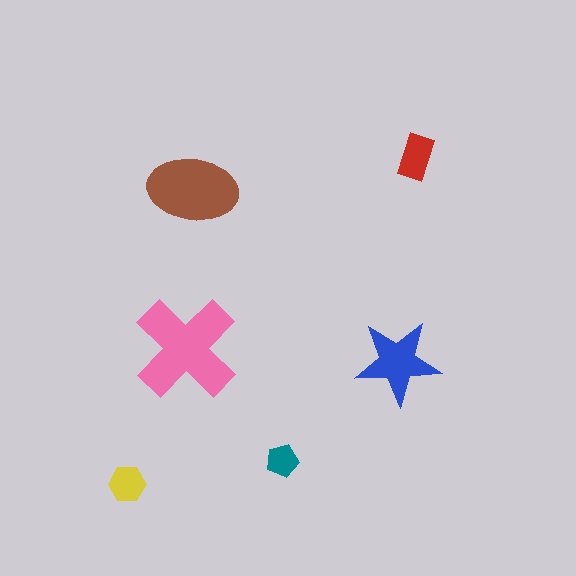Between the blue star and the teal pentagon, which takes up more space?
The blue star.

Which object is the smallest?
The teal pentagon.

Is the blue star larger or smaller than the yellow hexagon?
Larger.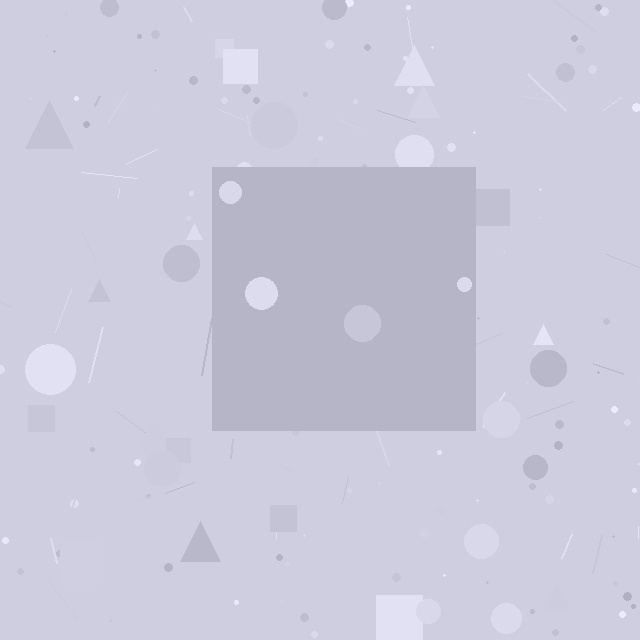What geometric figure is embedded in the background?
A square is embedded in the background.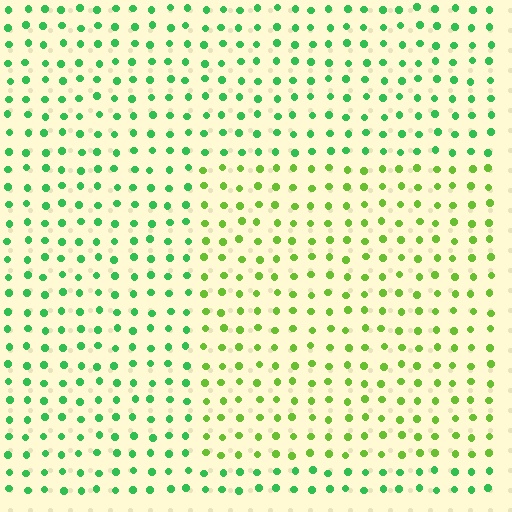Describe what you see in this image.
The image is filled with small green elements in a uniform arrangement. A rectangle-shaped region is visible where the elements are tinted to a slightly different hue, forming a subtle color boundary.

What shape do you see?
I see a rectangle.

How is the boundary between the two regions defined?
The boundary is defined purely by a slight shift in hue (about 36 degrees). Spacing, size, and orientation are identical on both sides.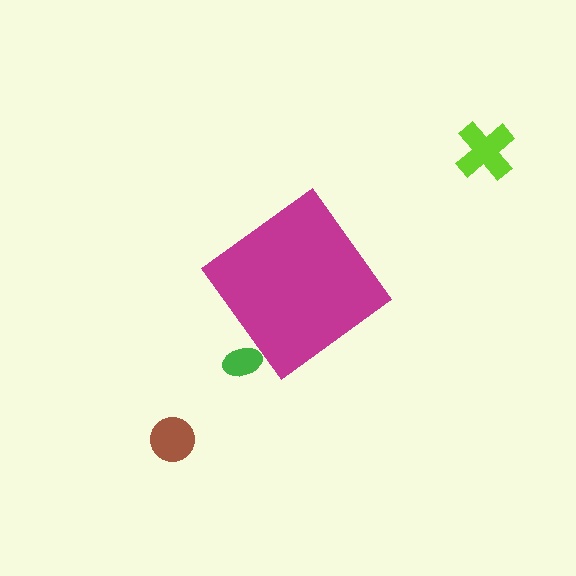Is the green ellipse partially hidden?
Yes, the green ellipse is partially hidden behind the magenta diamond.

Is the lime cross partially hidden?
No, the lime cross is fully visible.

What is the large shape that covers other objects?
A magenta diamond.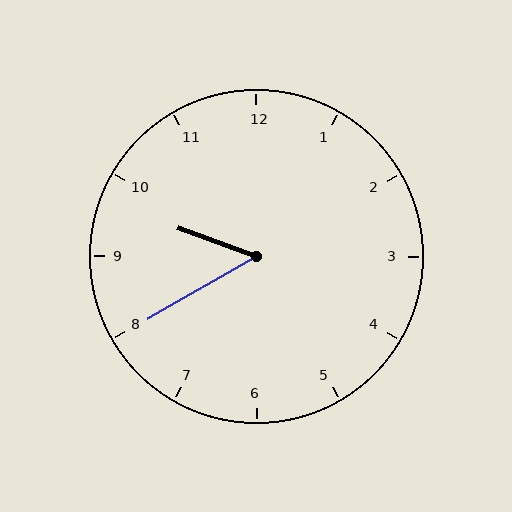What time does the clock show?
9:40.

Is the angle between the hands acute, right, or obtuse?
It is acute.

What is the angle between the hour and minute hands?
Approximately 50 degrees.